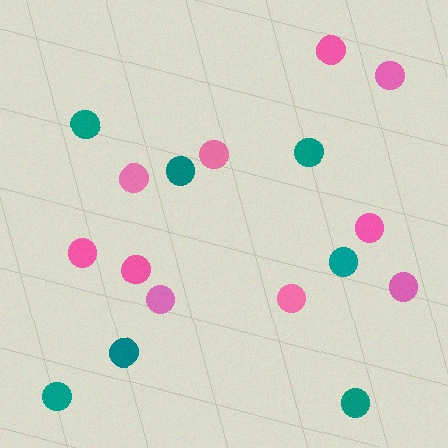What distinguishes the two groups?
There are 2 groups: one group of teal circles (7) and one group of pink circles (10).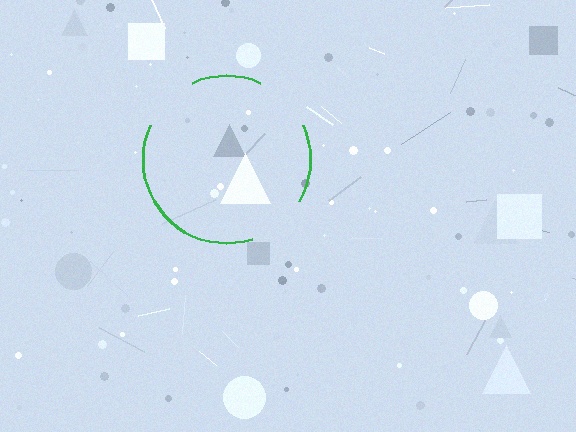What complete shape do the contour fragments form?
The contour fragments form a circle.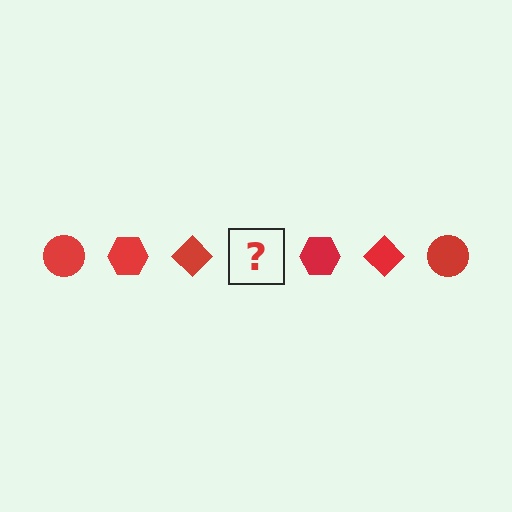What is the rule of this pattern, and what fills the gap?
The rule is that the pattern cycles through circle, hexagon, diamond shapes in red. The gap should be filled with a red circle.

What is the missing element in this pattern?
The missing element is a red circle.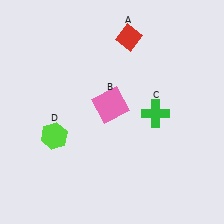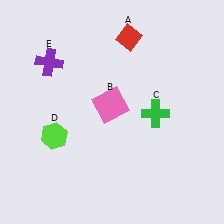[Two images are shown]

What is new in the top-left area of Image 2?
A purple cross (E) was added in the top-left area of Image 2.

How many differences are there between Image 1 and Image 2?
There is 1 difference between the two images.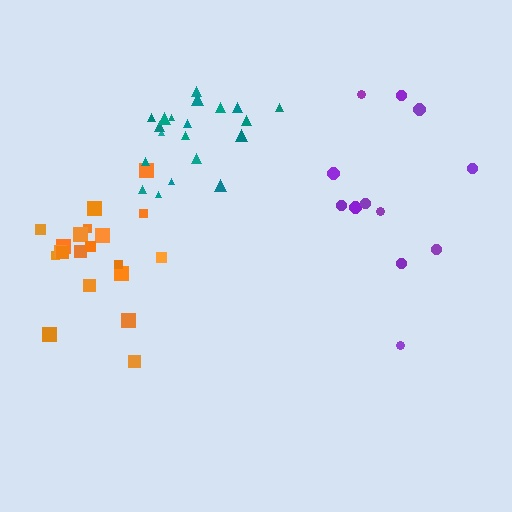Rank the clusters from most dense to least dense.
teal, orange, purple.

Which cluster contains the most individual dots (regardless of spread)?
Orange (20).